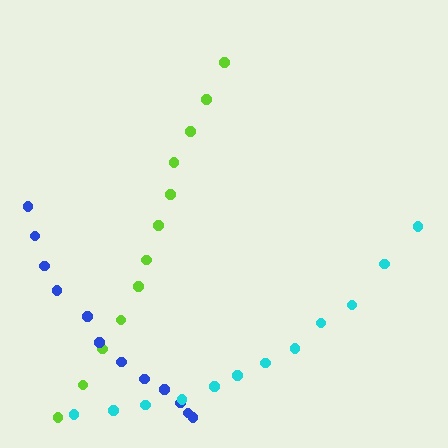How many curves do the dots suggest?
There are 3 distinct paths.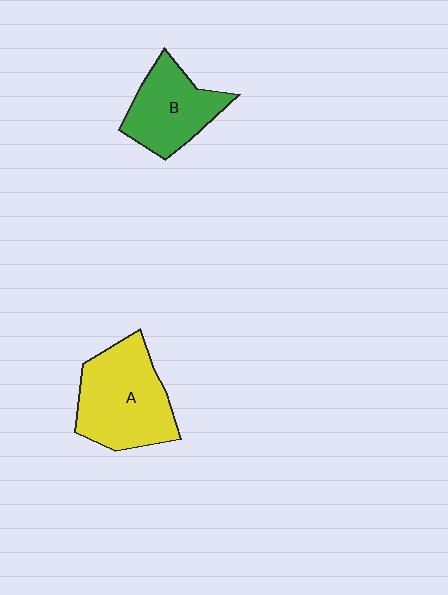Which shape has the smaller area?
Shape B (green).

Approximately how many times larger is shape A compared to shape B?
Approximately 1.3 times.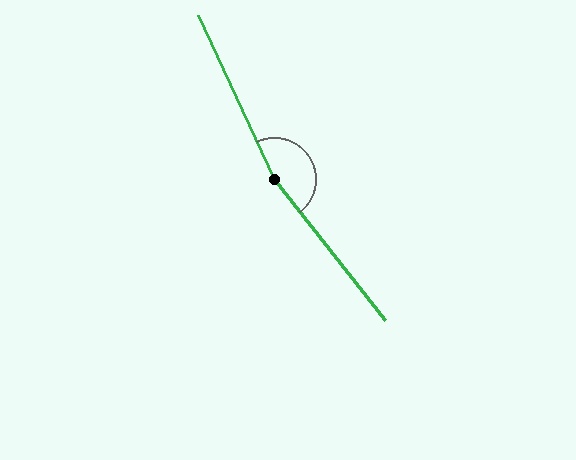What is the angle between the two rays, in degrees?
Approximately 167 degrees.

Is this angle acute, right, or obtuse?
It is obtuse.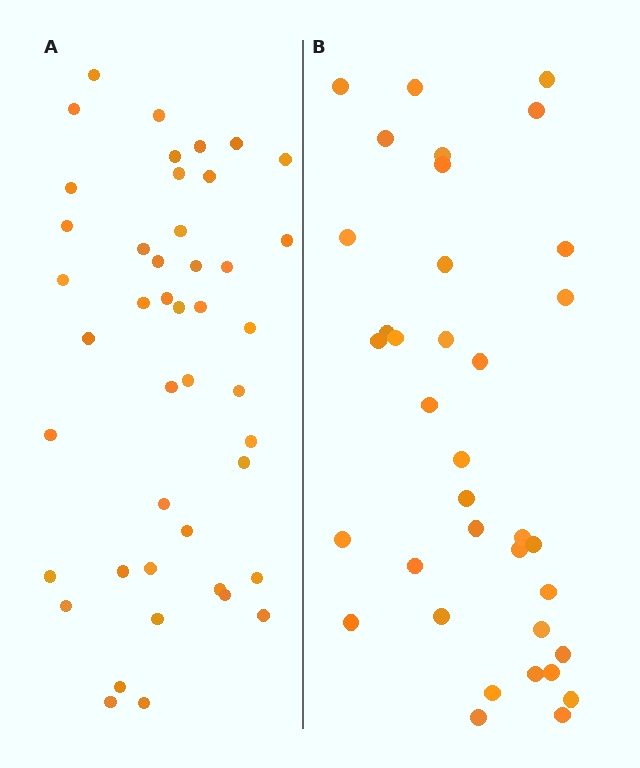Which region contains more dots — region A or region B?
Region A (the left region) has more dots.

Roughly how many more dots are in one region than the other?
Region A has roughly 8 or so more dots than region B.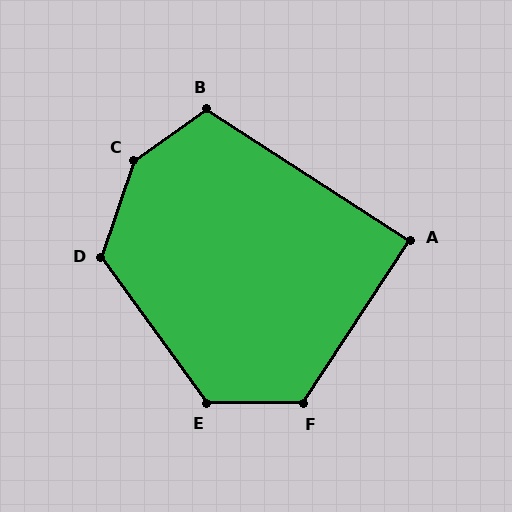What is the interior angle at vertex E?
Approximately 126 degrees (obtuse).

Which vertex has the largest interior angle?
C, at approximately 144 degrees.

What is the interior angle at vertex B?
Approximately 112 degrees (obtuse).